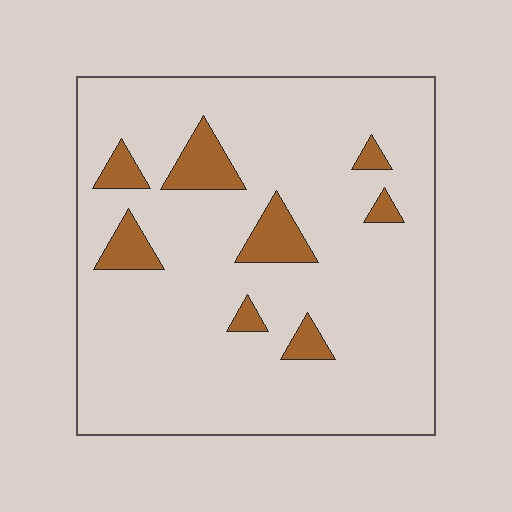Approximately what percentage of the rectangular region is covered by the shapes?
Approximately 10%.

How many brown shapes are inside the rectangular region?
8.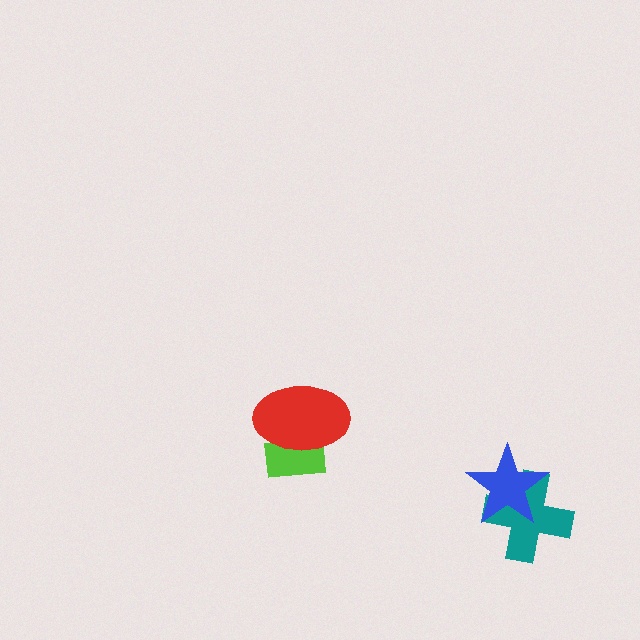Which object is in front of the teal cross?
The blue star is in front of the teal cross.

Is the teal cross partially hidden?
Yes, it is partially covered by another shape.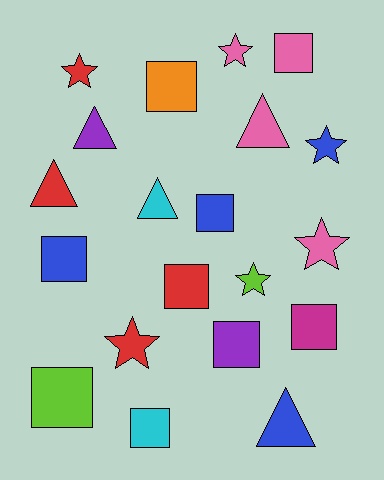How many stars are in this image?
There are 6 stars.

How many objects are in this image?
There are 20 objects.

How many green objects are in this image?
There are no green objects.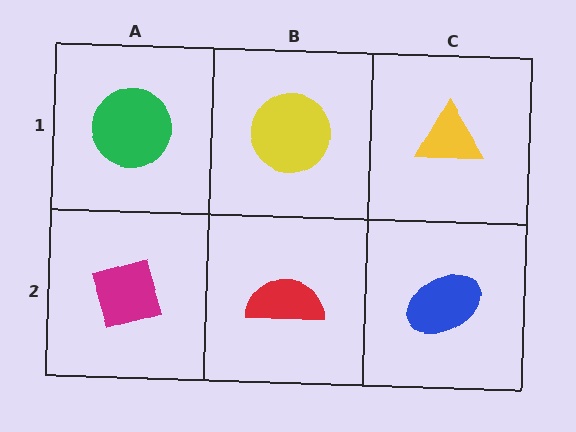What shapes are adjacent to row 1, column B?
A red semicircle (row 2, column B), a green circle (row 1, column A), a yellow triangle (row 1, column C).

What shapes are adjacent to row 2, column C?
A yellow triangle (row 1, column C), a red semicircle (row 2, column B).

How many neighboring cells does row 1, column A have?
2.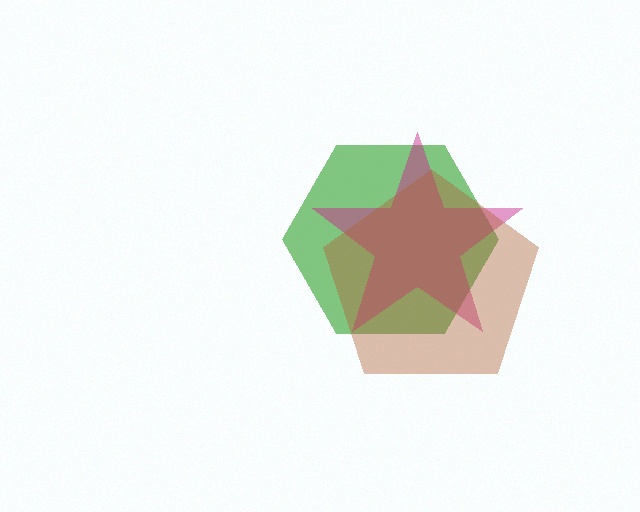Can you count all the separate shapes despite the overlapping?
Yes, there are 3 separate shapes.